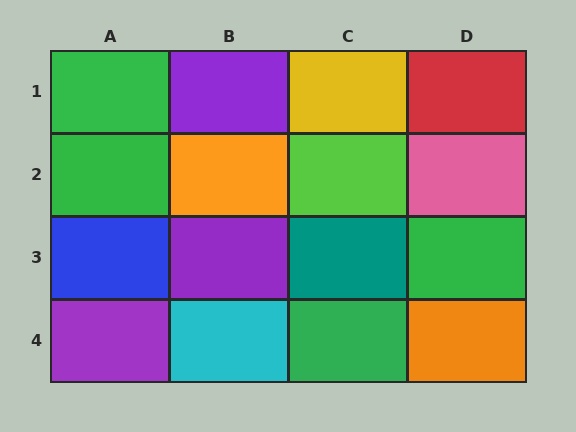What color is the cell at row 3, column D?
Green.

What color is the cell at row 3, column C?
Teal.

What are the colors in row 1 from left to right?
Green, purple, yellow, red.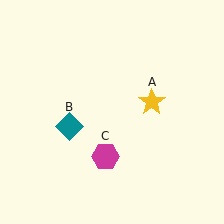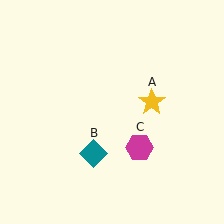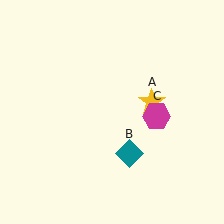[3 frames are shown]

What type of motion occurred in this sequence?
The teal diamond (object B), magenta hexagon (object C) rotated counterclockwise around the center of the scene.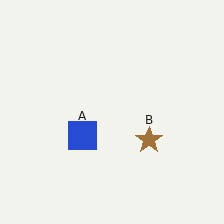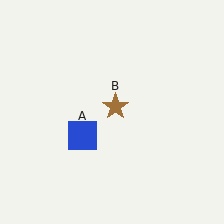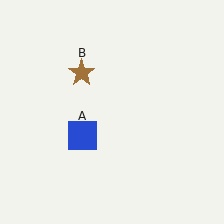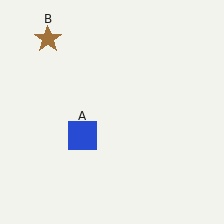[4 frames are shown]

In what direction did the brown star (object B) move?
The brown star (object B) moved up and to the left.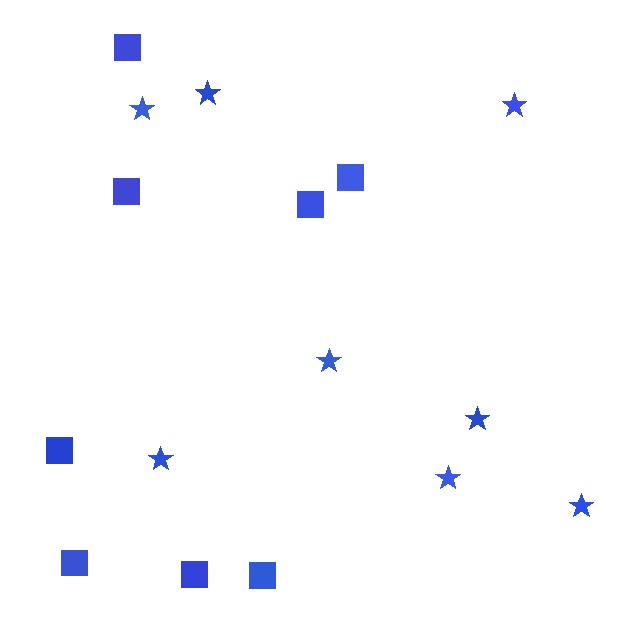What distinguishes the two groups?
There are 2 groups: one group of stars (8) and one group of squares (8).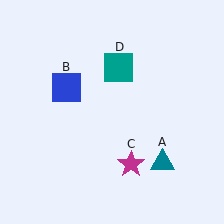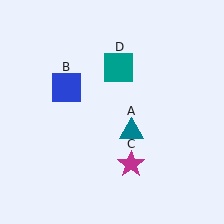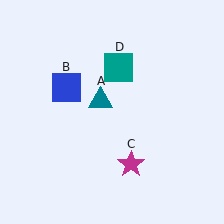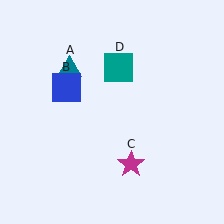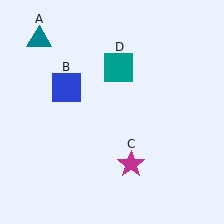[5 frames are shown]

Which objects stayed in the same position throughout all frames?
Blue square (object B) and magenta star (object C) and teal square (object D) remained stationary.